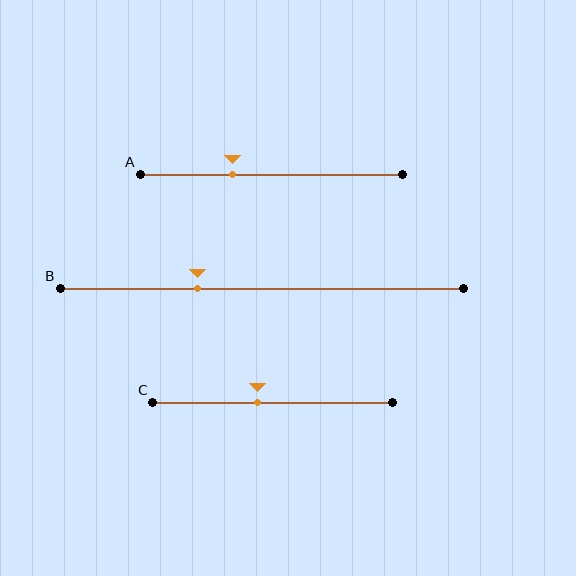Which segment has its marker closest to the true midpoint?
Segment C has its marker closest to the true midpoint.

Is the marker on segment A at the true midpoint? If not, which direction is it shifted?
No, the marker on segment A is shifted to the left by about 15% of the segment length.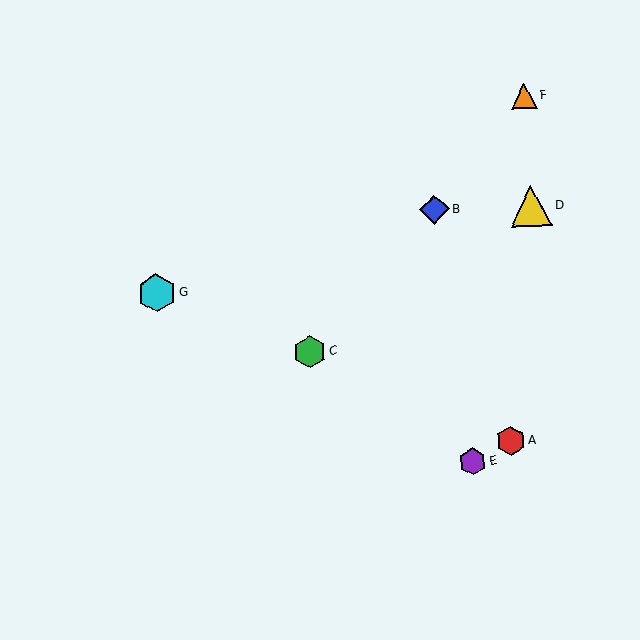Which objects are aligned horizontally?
Objects B, D are aligned horizontally.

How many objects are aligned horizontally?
2 objects (B, D) are aligned horizontally.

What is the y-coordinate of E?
Object E is at y≈462.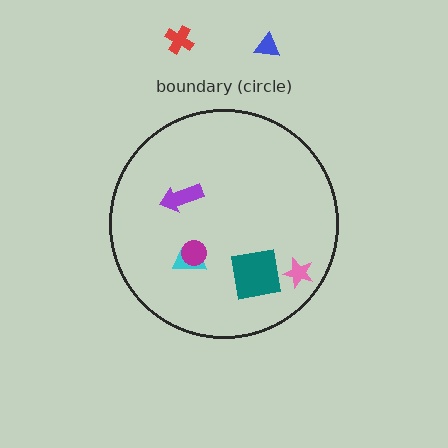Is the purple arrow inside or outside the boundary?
Inside.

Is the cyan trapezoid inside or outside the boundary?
Inside.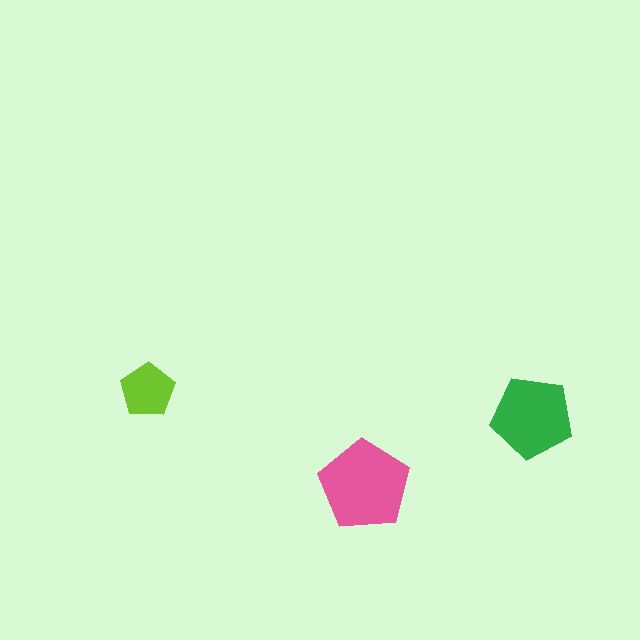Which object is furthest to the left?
The lime pentagon is leftmost.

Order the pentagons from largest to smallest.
the pink one, the green one, the lime one.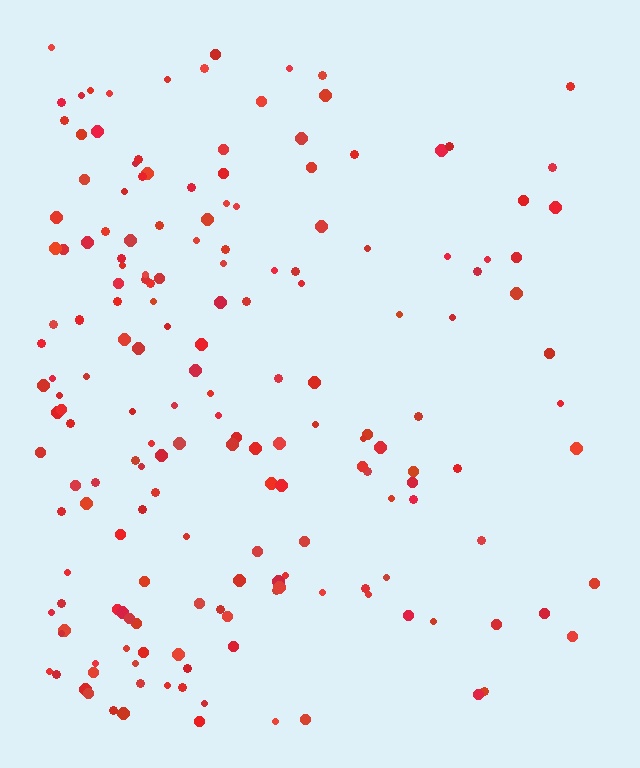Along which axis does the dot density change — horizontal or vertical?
Horizontal.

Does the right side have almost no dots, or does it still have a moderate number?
Still a moderate number, just noticeably fewer than the left.